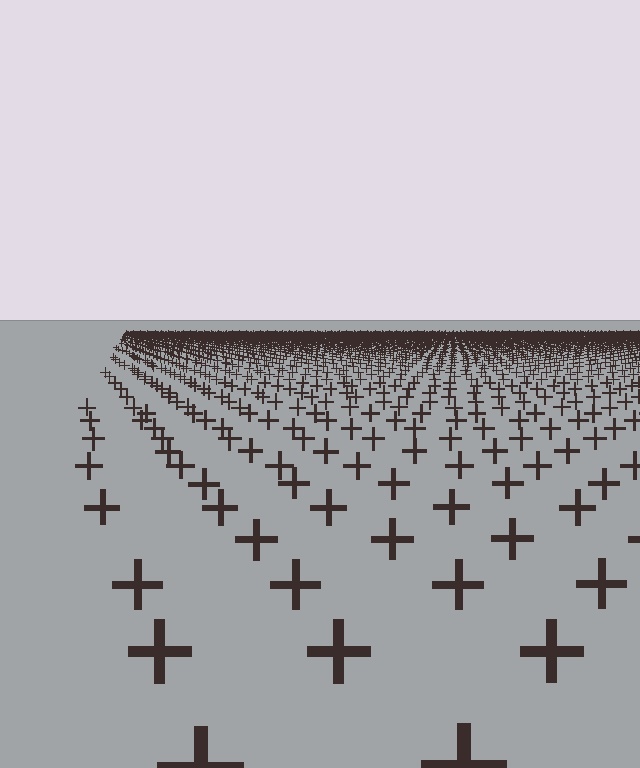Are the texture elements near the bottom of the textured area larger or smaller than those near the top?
Larger. Near the bottom, elements are closer to the viewer and appear at a bigger on-screen size.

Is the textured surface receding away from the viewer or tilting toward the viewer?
The surface is receding away from the viewer. Texture elements get smaller and denser toward the top.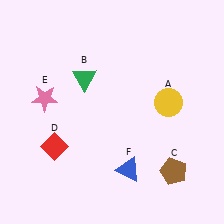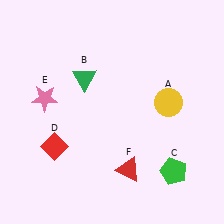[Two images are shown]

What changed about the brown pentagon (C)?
In Image 1, C is brown. In Image 2, it changed to green.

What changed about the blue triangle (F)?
In Image 1, F is blue. In Image 2, it changed to red.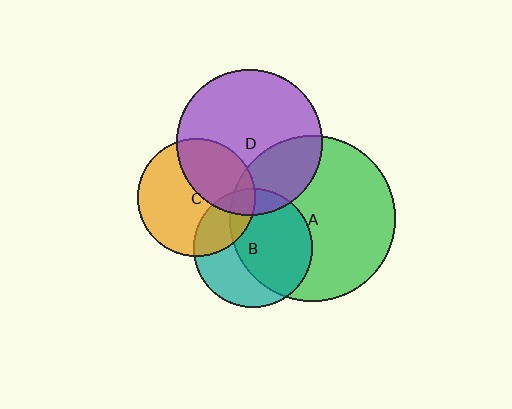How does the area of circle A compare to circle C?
Approximately 2.0 times.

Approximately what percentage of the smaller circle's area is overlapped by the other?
Approximately 15%.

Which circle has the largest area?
Circle A (green).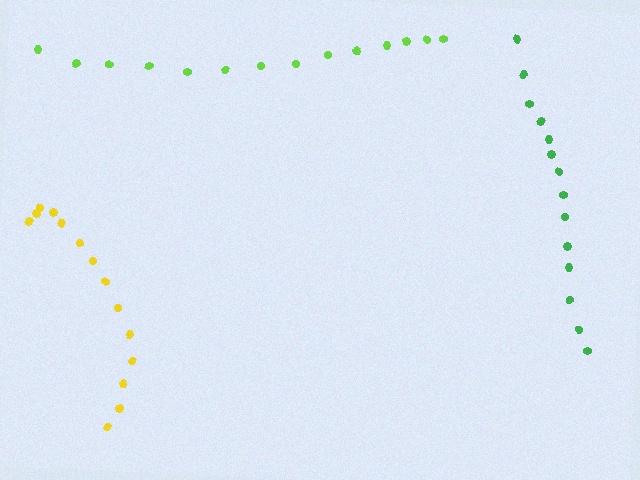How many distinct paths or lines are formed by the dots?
There are 3 distinct paths.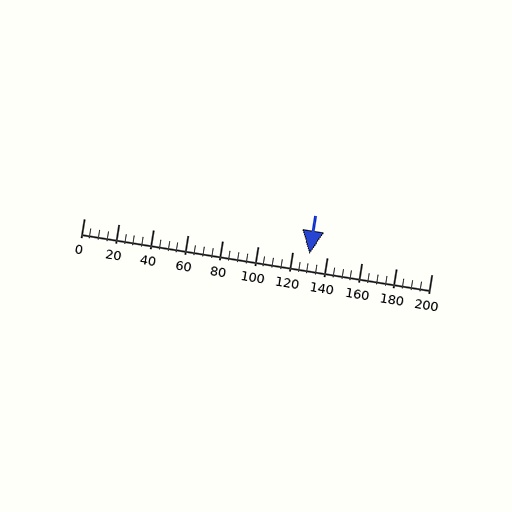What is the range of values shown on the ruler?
The ruler shows values from 0 to 200.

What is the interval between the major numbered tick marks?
The major tick marks are spaced 20 units apart.